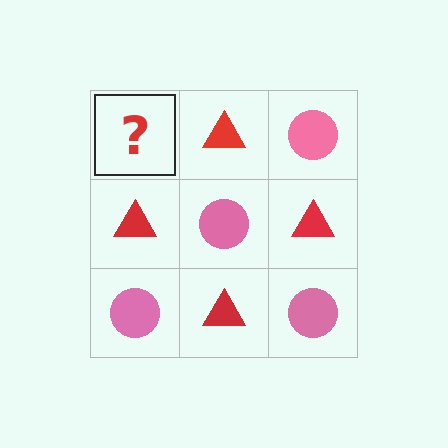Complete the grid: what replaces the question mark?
The question mark should be replaced with a pink circle.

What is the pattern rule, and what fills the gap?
The rule is that it alternates pink circle and red triangle in a checkerboard pattern. The gap should be filled with a pink circle.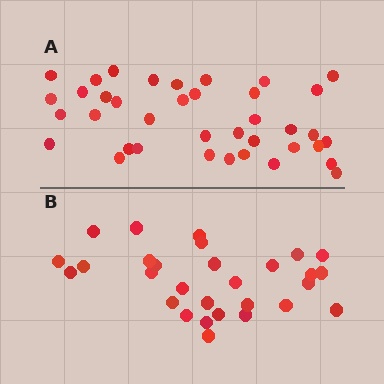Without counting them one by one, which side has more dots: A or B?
Region A (the top region) has more dots.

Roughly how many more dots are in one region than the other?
Region A has roughly 8 or so more dots than region B.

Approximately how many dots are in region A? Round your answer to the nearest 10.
About 40 dots. (The exact count is 38, which rounds to 40.)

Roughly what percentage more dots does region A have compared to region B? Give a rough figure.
About 30% more.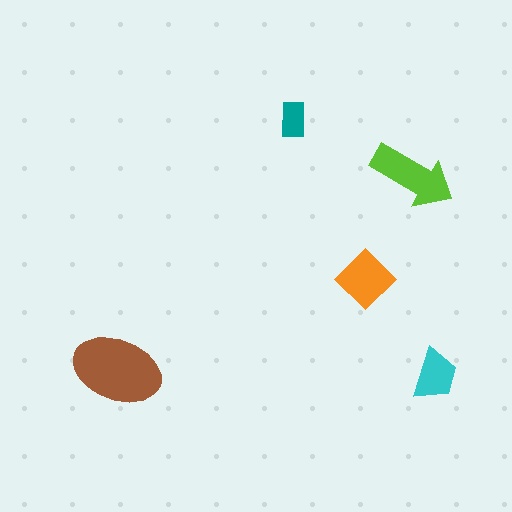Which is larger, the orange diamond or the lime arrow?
The lime arrow.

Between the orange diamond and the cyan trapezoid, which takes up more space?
The orange diamond.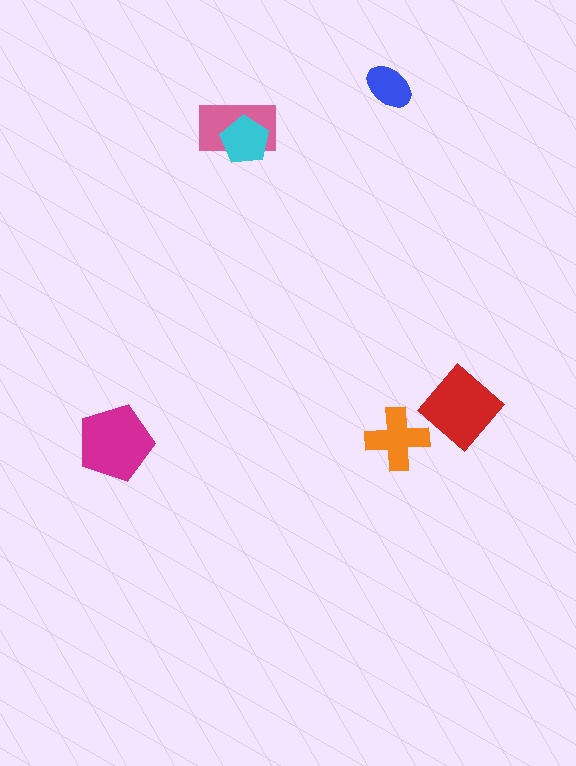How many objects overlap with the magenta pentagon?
0 objects overlap with the magenta pentagon.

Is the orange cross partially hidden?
No, no other shape covers it.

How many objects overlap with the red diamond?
0 objects overlap with the red diamond.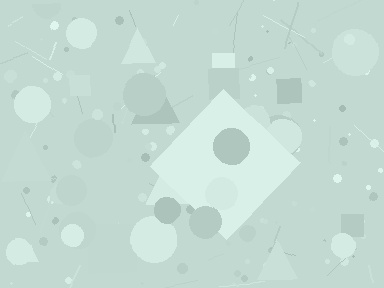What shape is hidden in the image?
A diamond is hidden in the image.